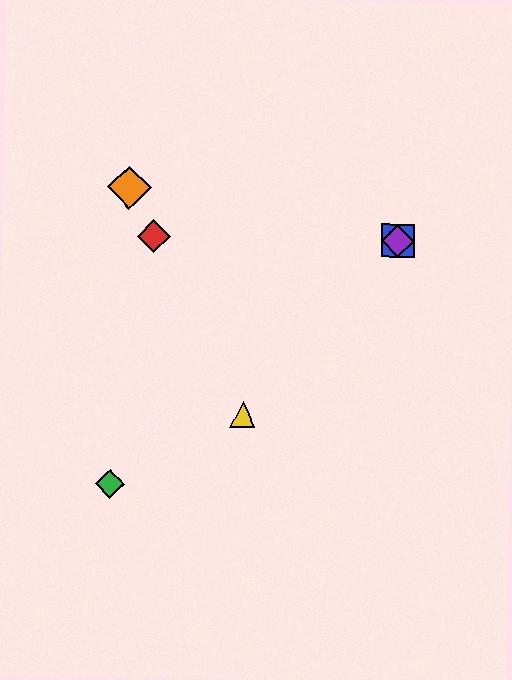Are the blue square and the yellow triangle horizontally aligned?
No, the blue square is at y≈241 and the yellow triangle is at y≈414.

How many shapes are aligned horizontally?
3 shapes (the red diamond, the blue square, the purple diamond) are aligned horizontally.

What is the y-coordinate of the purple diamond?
The purple diamond is at y≈241.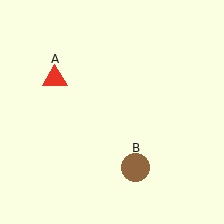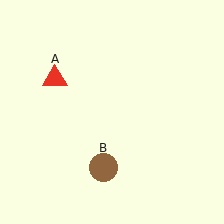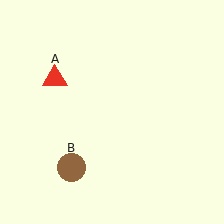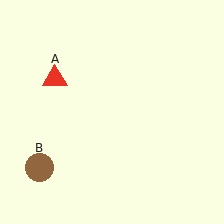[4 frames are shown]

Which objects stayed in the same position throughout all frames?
Red triangle (object A) remained stationary.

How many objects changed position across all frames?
1 object changed position: brown circle (object B).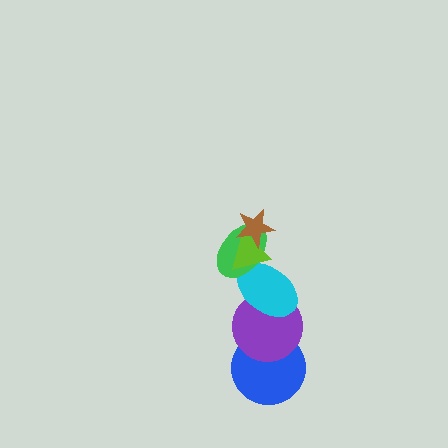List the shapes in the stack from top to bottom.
From top to bottom: the brown star, the lime triangle, the green ellipse, the cyan ellipse, the purple circle, the blue circle.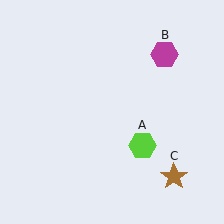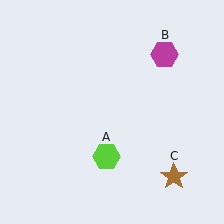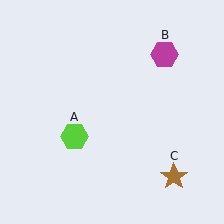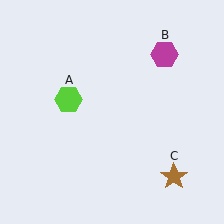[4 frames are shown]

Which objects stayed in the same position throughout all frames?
Magenta hexagon (object B) and brown star (object C) remained stationary.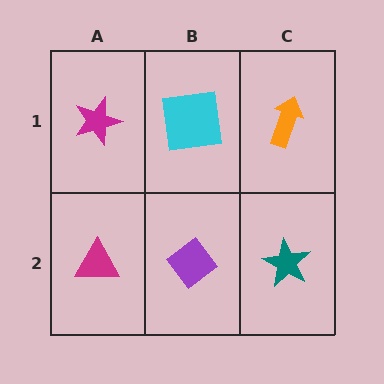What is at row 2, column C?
A teal star.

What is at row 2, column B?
A purple diamond.